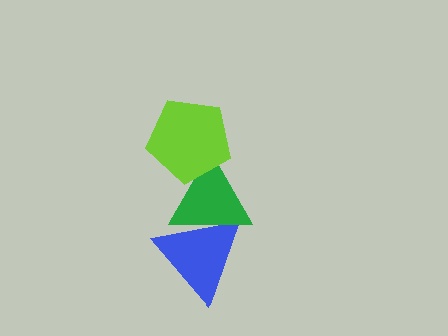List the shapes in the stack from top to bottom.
From top to bottom: the lime pentagon, the green triangle, the blue triangle.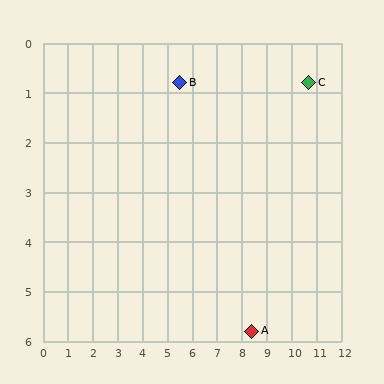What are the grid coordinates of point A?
Point A is at approximately (8.4, 5.8).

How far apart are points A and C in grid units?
Points A and C are about 5.5 grid units apart.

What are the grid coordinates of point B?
Point B is at approximately (5.5, 0.8).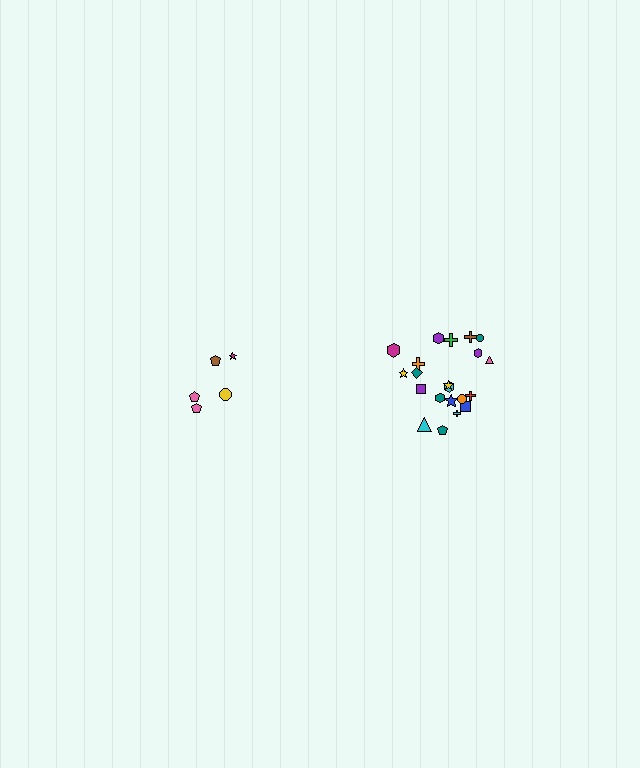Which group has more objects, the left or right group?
The right group.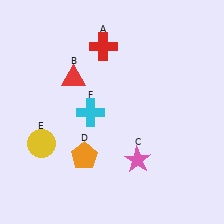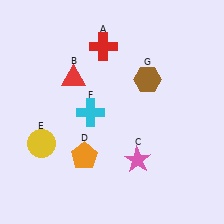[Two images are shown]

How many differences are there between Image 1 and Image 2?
There is 1 difference between the two images.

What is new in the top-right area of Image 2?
A brown hexagon (G) was added in the top-right area of Image 2.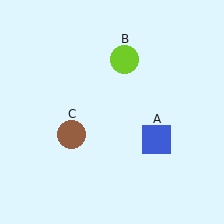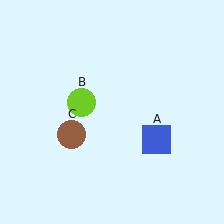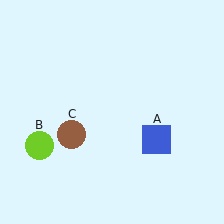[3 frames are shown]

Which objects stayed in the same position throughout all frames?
Blue square (object A) and brown circle (object C) remained stationary.